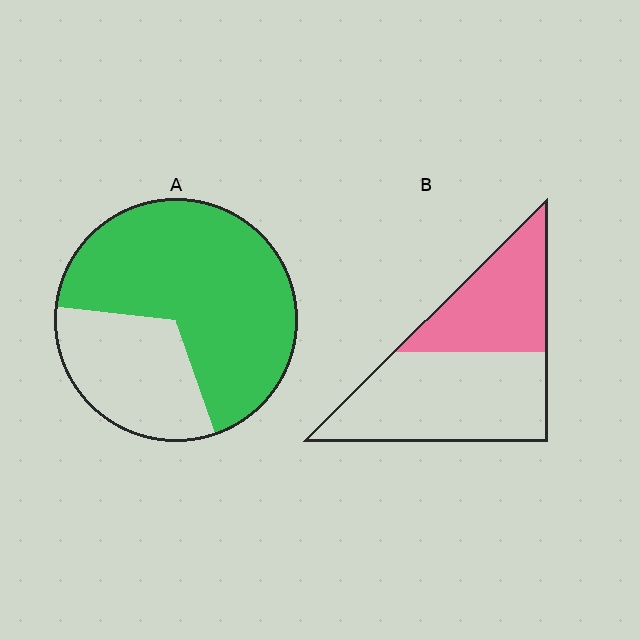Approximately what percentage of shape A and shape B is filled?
A is approximately 70% and B is approximately 40%.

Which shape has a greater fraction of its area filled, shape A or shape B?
Shape A.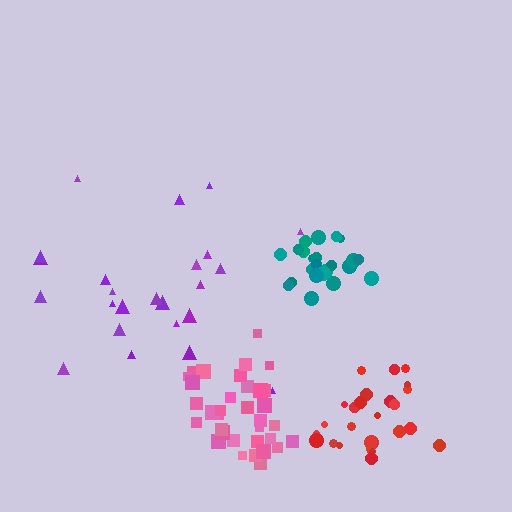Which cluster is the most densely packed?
Teal.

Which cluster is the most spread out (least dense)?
Purple.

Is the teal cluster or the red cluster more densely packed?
Teal.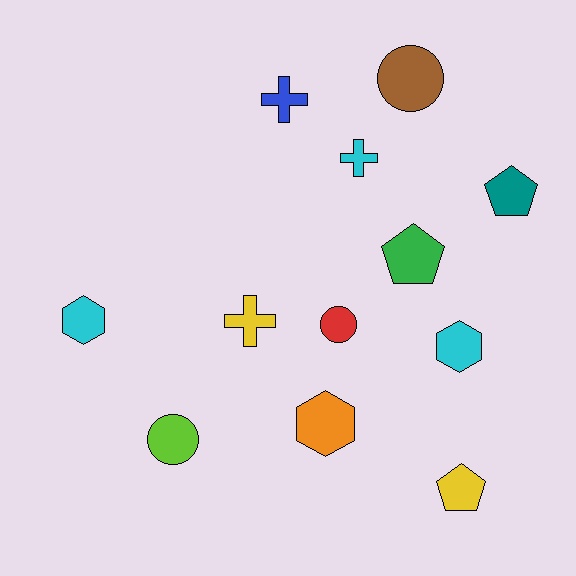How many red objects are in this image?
There is 1 red object.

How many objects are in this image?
There are 12 objects.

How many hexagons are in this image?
There are 3 hexagons.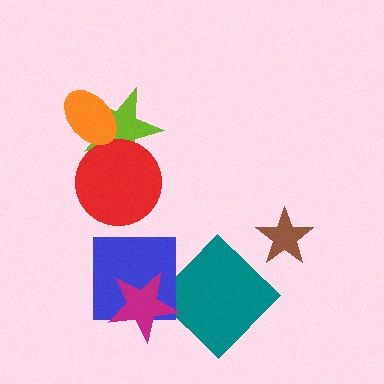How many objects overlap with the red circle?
1 object overlaps with the red circle.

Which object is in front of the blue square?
The magenta star is in front of the blue square.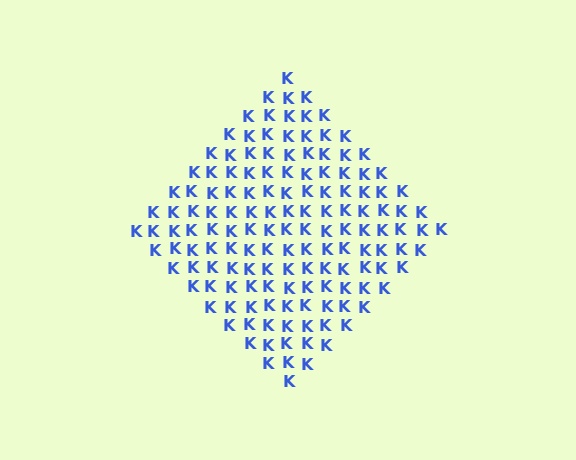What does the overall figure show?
The overall figure shows a diamond.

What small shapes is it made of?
It is made of small letter K's.